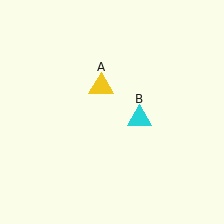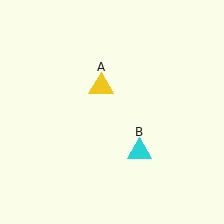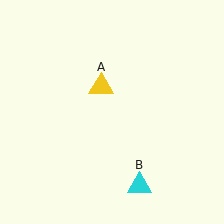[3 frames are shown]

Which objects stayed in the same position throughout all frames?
Yellow triangle (object A) remained stationary.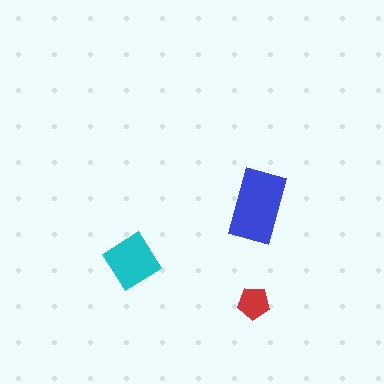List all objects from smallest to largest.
The red pentagon, the cyan diamond, the blue rectangle.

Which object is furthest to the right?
The blue rectangle is rightmost.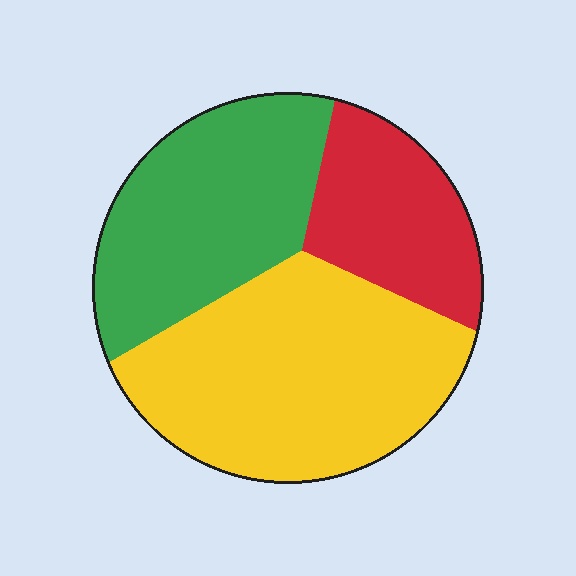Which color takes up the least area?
Red, at roughly 20%.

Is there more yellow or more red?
Yellow.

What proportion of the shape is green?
Green covers 33% of the shape.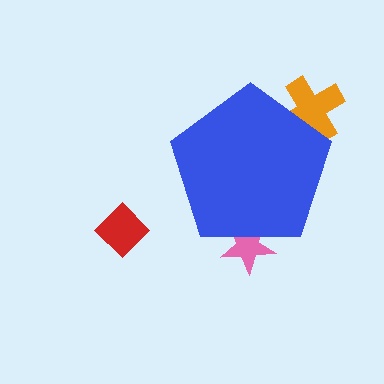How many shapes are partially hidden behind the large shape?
2 shapes are partially hidden.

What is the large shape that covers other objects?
A blue pentagon.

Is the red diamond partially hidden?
No, the red diamond is fully visible.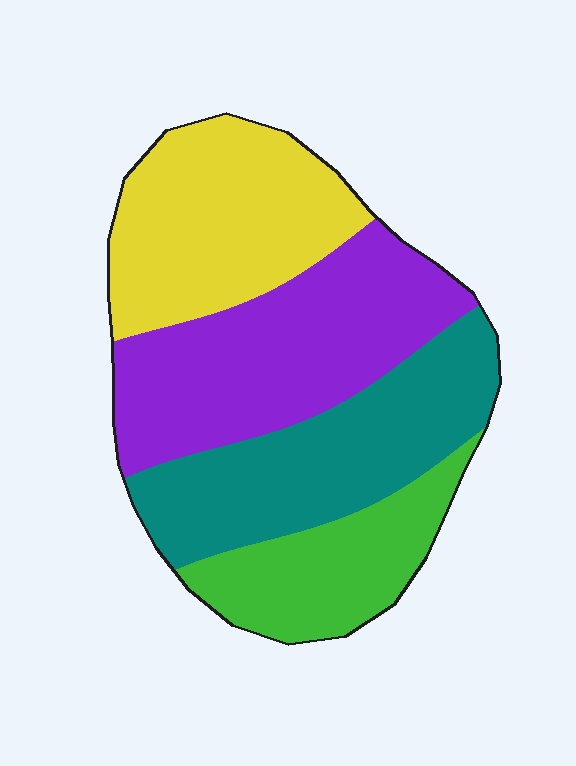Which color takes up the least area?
Green, at roughly 15%.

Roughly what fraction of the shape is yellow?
Yellow takes up between a quarter and a half of the shape.